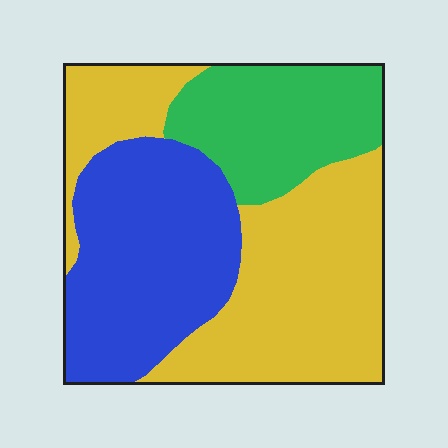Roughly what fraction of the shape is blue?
Blue covers roughly 35% of the shape.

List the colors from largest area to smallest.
From largest to smallest: yellow, blue, green.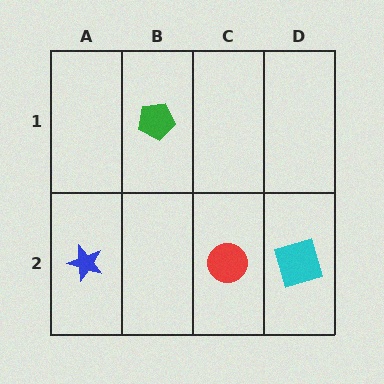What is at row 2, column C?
A red circle.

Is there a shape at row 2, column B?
No, that cell is empty.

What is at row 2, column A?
A blue star.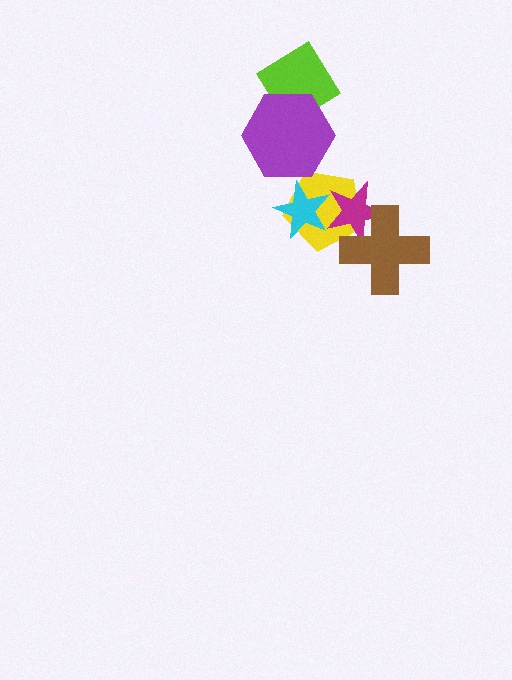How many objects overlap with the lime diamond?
1 object overlaps with the lime diamond.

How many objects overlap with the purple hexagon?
1 object overlaps with the purple hexagon.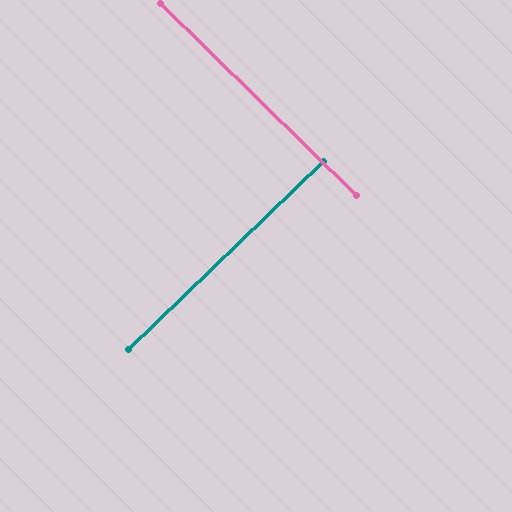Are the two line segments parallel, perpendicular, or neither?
Perpendicular — they meet at approximately 88°.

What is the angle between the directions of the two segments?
Approximately 88 degrees.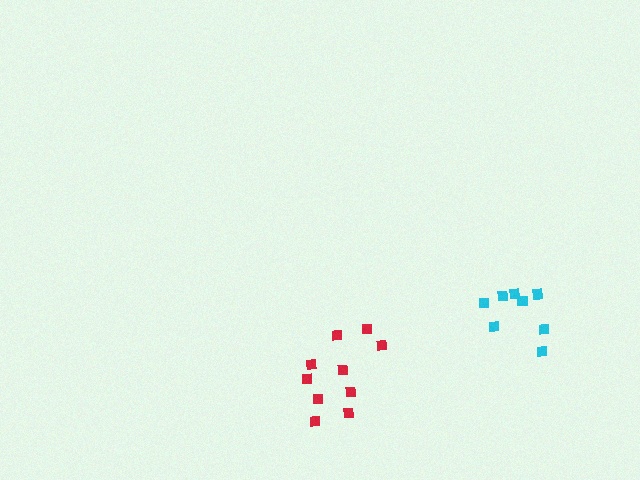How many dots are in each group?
Group 1: 10 dots, Group 2: 8 dots (18 total).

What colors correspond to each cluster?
The clusters are colored: red, cyan.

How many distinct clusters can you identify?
There are 2 distinct clusters.